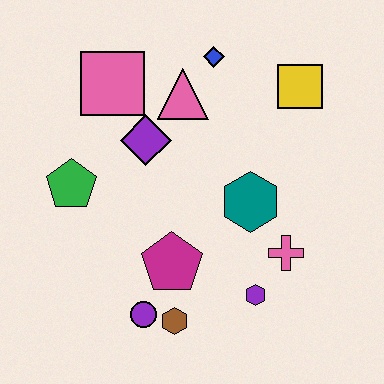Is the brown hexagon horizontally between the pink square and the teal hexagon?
Yes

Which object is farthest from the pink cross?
The pink square is farthest from the pink cross.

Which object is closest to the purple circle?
The brown hexagon is closest to the purple circle.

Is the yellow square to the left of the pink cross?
No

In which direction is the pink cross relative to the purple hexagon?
The pink cross is above the purple hexagon.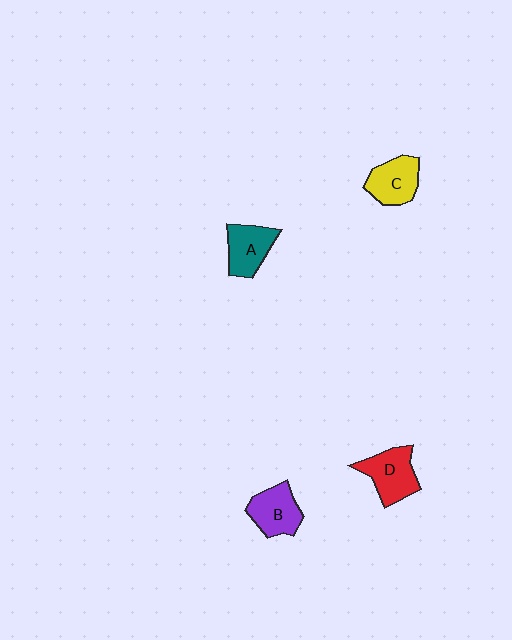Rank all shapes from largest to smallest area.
From largest to smallest: D (red), B (purple), A (teal), C (yellow).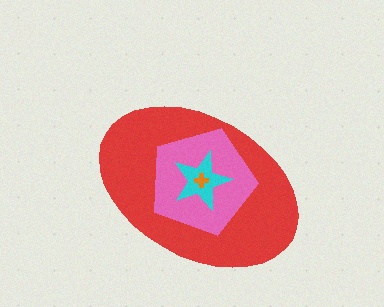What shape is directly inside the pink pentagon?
The cyan star.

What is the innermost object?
The orange cross.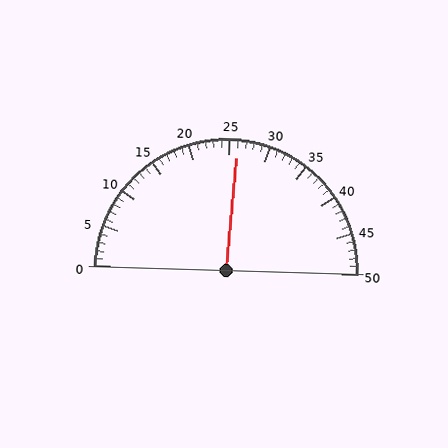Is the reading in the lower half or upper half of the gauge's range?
The reading is in the upper half of the range (0 to 50).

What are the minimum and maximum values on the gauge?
The gauge ranges from 0 to 50.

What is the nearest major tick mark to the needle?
The nearest major tick mark is 25.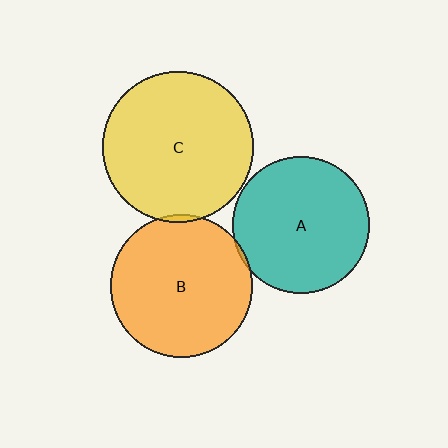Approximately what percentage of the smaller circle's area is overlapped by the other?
Approximately 5%.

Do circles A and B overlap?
Yes.